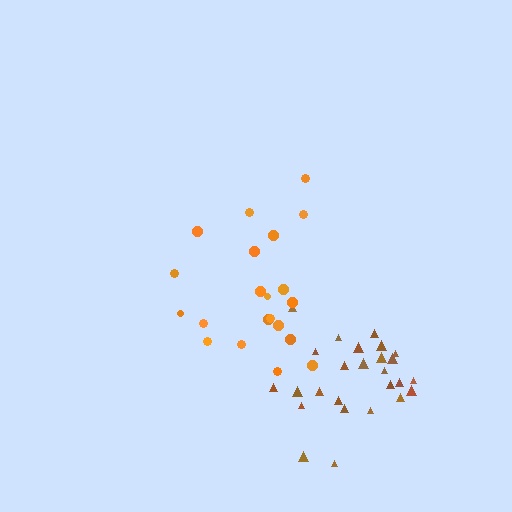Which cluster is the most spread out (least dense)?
Orange.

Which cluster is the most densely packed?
Brown.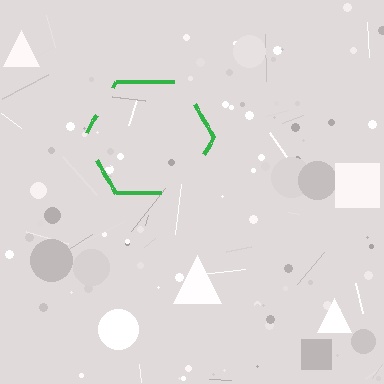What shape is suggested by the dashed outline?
The dashed outline suggests a hexagon.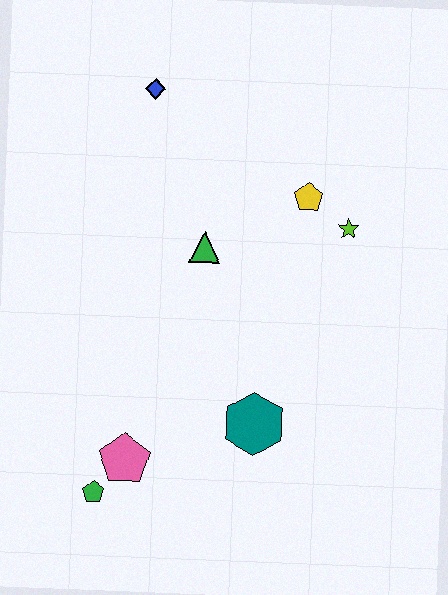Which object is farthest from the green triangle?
The green pentagon is farthest from the green triangle.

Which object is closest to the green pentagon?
The pink pentagon is closest to the green pentagon.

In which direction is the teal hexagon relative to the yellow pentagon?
The teal hexagon is below the yellow pentagon.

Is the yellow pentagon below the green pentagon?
No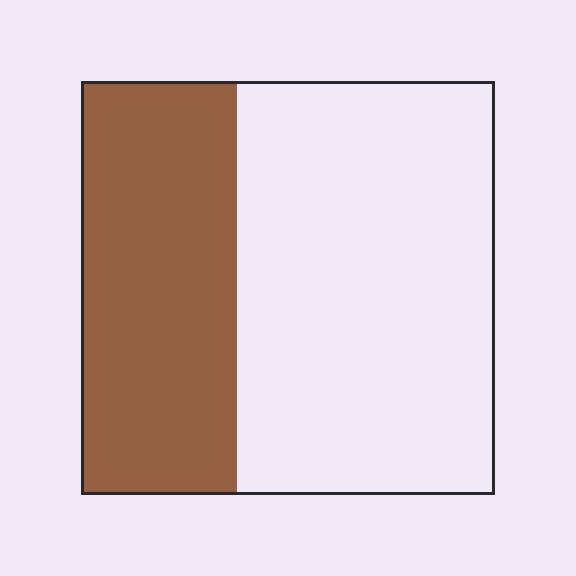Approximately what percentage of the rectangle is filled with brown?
Approximately 40%.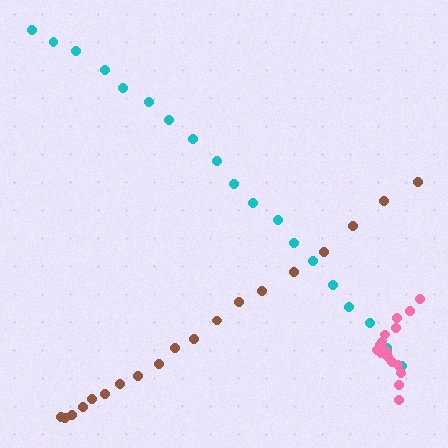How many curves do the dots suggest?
There are 3 distinct paths.